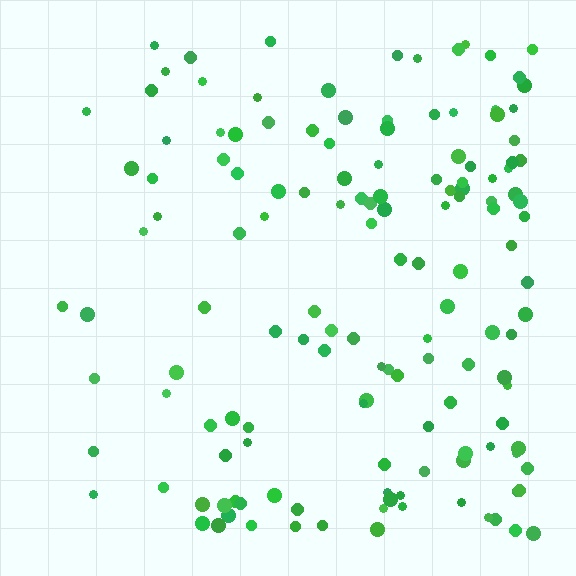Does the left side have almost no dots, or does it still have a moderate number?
Still a moderate number, just noticeably fewer than the right.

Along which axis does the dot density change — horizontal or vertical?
Horizontal.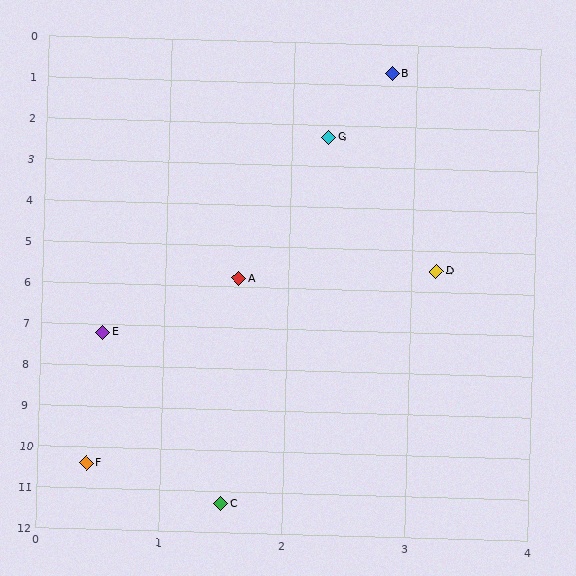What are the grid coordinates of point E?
Point E is at approximately (0.5, 7.2).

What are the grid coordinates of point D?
Point D is at approximately (3.2, 5.5).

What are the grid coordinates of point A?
Point A is at approximately (1.6, 5.8).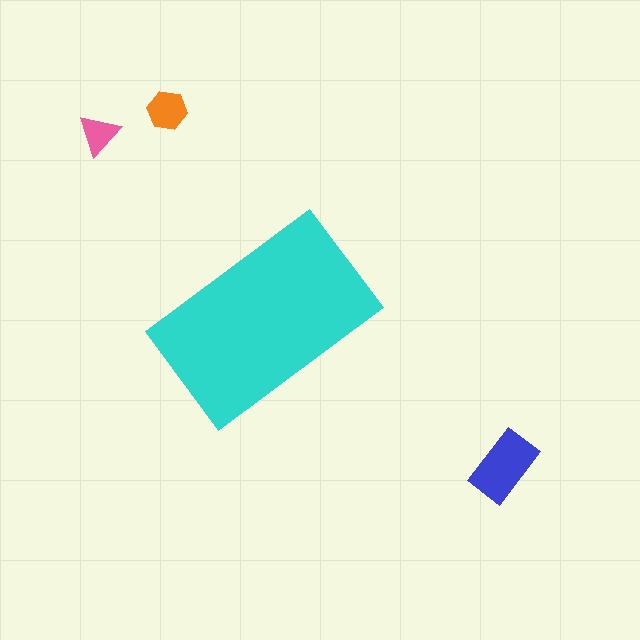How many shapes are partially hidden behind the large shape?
0 shapes are partially hidden.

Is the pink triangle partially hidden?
No, the pink triangle is fully visible.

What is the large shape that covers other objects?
A cyan rectangle.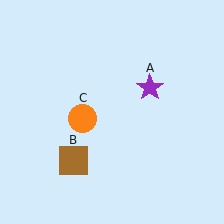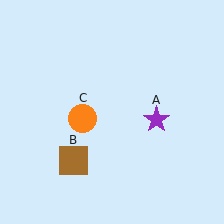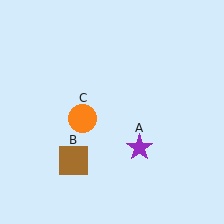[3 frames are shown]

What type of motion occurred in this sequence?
The purple star (object A) rotated clockwise around the center of the scene.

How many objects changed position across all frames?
1 object changed position: purple star (object A).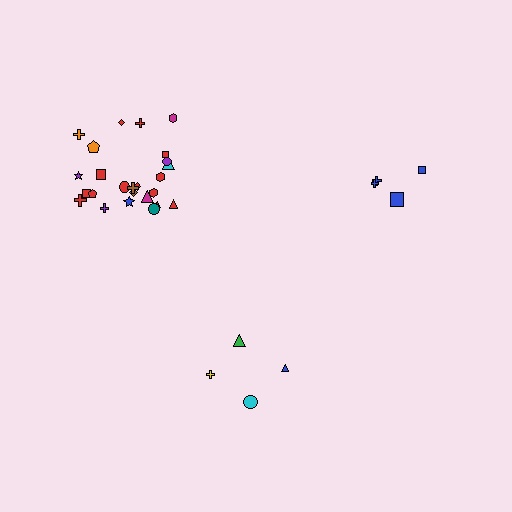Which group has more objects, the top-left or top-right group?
The top-left group.